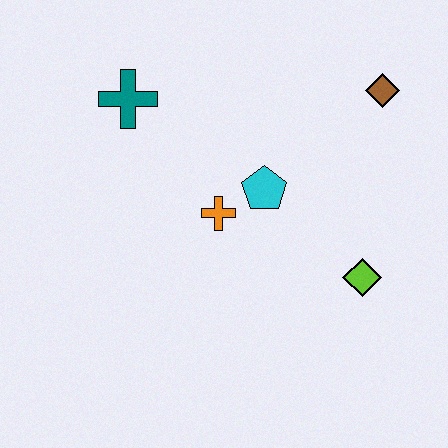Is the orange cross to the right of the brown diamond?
No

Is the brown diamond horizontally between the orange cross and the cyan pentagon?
No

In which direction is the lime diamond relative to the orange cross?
The lime diamond is to the right of the orange cross.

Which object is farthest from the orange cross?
The brown diamond is farthest from the orange cross.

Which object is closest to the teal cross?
The orange cross is closest to the teal cross.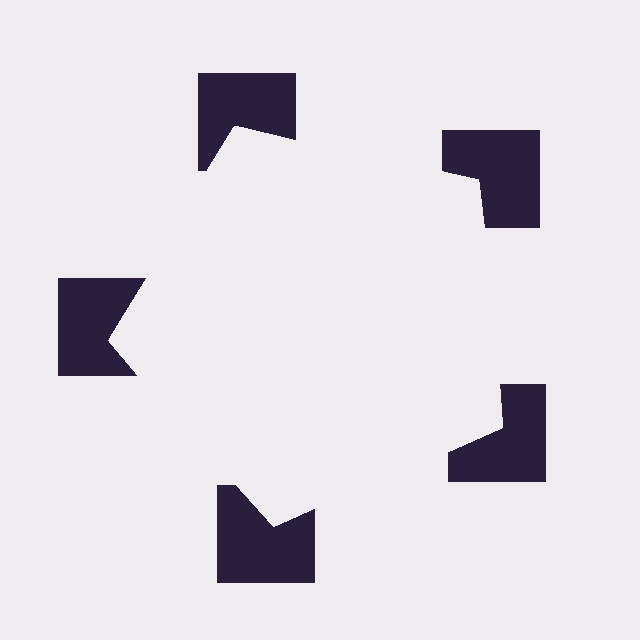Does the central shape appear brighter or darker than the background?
It typically appears slightly brighter than the background, even though no actual brightness change is drawn.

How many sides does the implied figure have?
5 sides.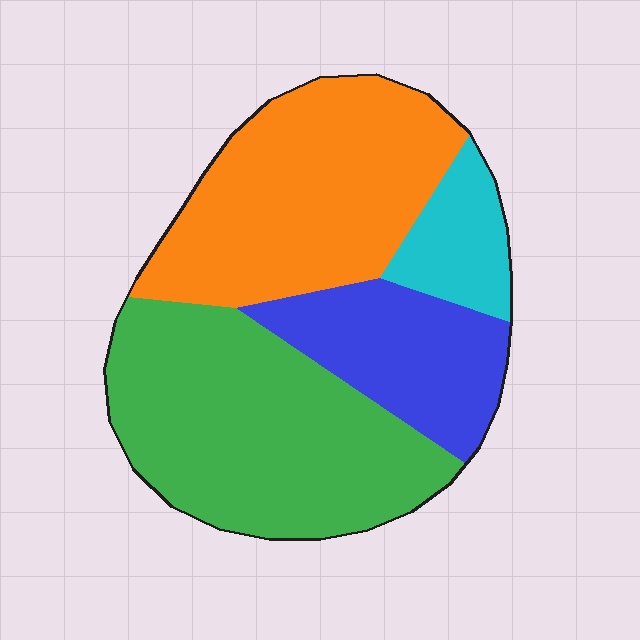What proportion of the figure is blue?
Blue covers around 20% of the figure.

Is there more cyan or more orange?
Orange.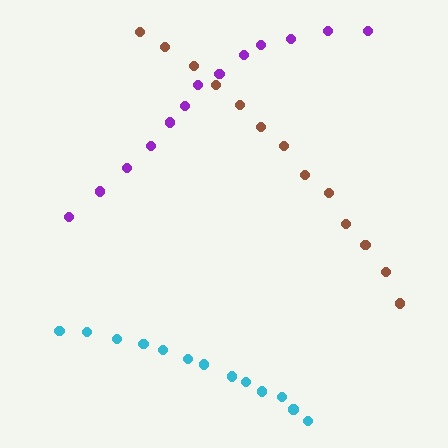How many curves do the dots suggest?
There are 3 distinct paths.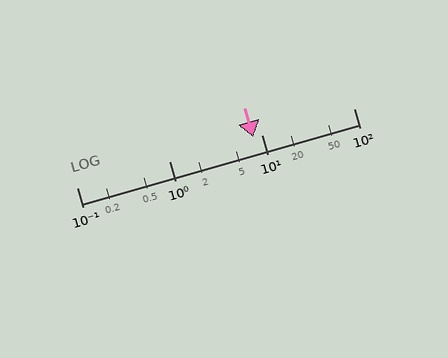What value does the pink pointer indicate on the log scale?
The pointer indicates approximately 8.2.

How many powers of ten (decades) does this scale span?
The scale spans 3 decades, from 0.1 to 100.